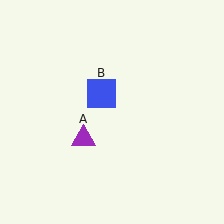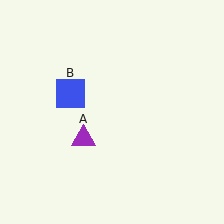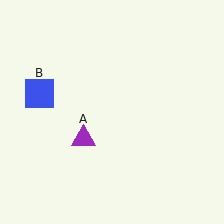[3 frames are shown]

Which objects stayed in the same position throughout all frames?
Purple triangle (object A) remained stationary.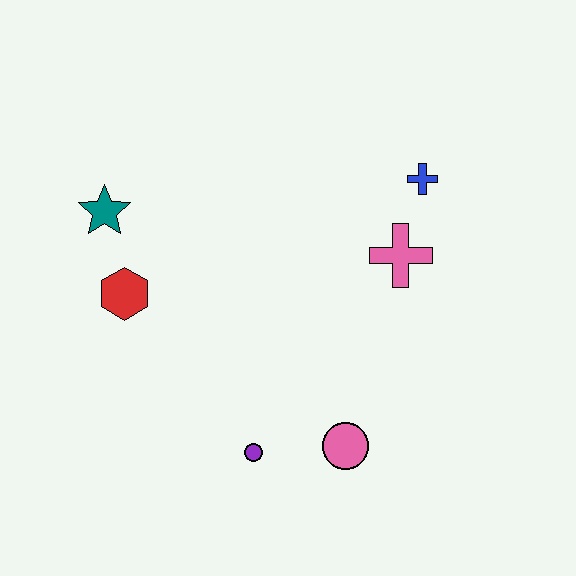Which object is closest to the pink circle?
The purple circle is closest to the pink circle.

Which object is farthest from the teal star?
The pink circle is farthest from the teal star.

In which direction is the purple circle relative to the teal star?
The purple circle is below the teal star.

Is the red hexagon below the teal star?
Yes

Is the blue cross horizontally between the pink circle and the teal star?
No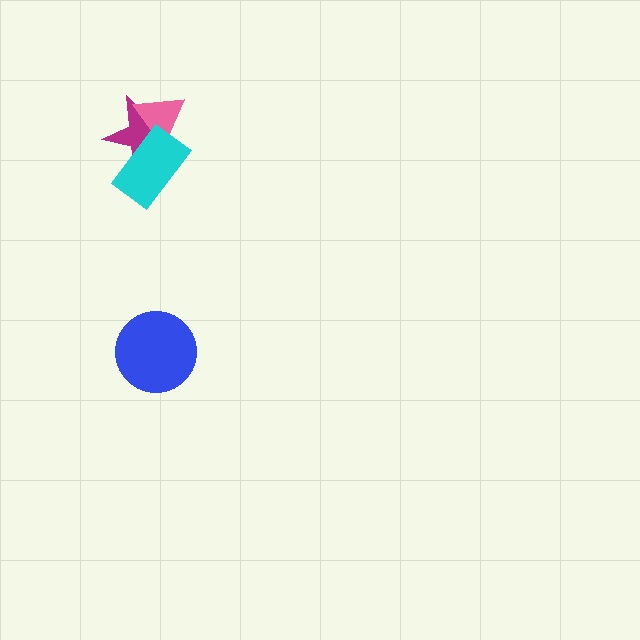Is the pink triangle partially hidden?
Yes, it is partially covered by another shape.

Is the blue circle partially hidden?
No, no other shape covers it.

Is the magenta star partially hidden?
Yes, it is partially covered by another shape.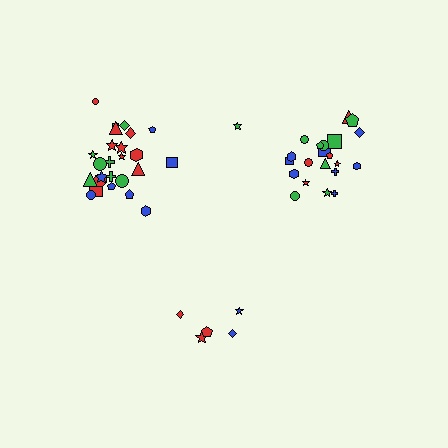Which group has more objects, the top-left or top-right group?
The top-left group.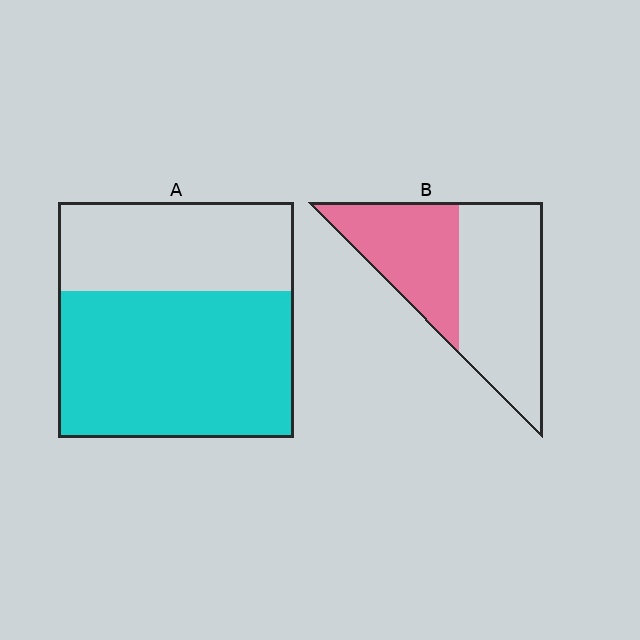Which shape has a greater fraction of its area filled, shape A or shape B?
Shape A.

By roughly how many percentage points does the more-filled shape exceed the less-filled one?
By roughly 20 percentage points (A over B).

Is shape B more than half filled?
No.